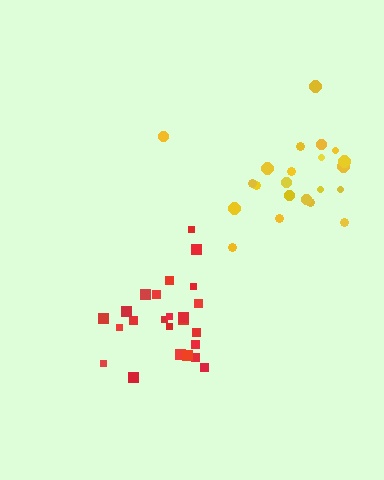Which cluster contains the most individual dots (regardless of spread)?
Red (24).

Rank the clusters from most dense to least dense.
red, yellow.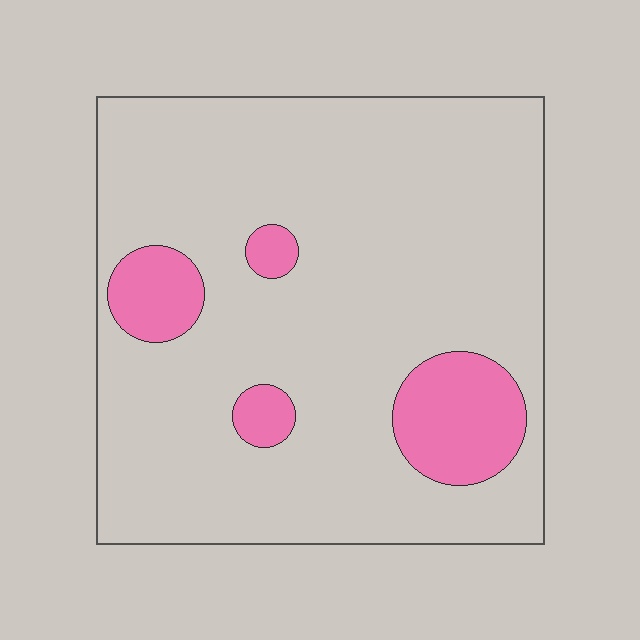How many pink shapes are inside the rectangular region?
4.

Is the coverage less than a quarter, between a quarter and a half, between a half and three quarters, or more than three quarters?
Less than a quarter.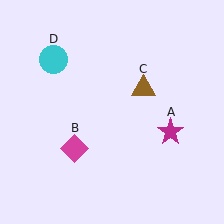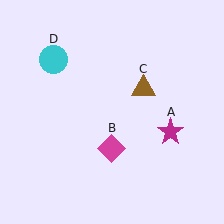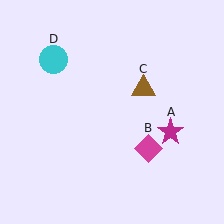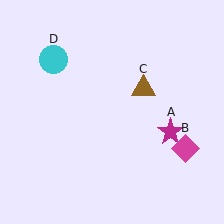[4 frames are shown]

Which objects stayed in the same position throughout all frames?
Magenta star (object A) and brown triangle (object C) and cyan circle (object D) remained stationary.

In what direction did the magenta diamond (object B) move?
The magenta diamond (object B) moved right.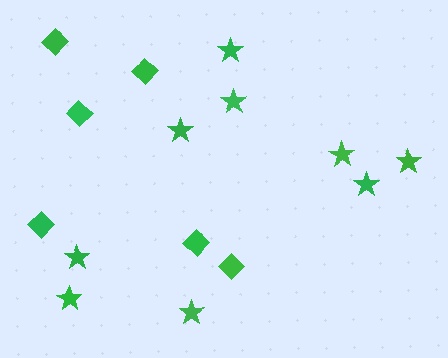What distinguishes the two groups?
There are 2 groups: one group of diamonds (6) and one group of stars (9).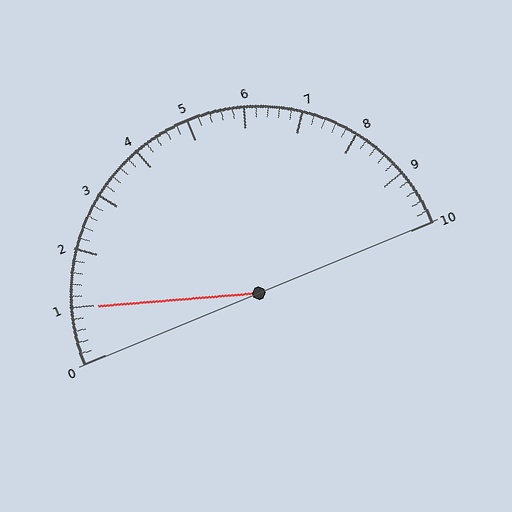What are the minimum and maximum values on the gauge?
The gauge ranges from 0 to 10.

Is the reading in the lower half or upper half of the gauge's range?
The reading is in the lower half of the range (0 to 10).